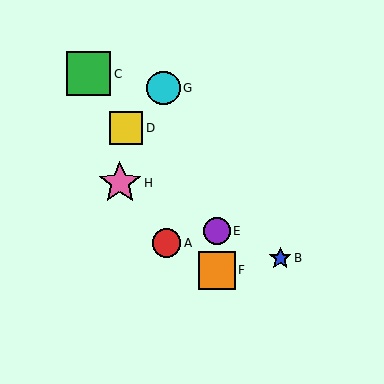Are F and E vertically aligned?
Yes, both are at x≈217.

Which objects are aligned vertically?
Objects E, F are aligned vertically.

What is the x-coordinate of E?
Object E is at x≈217.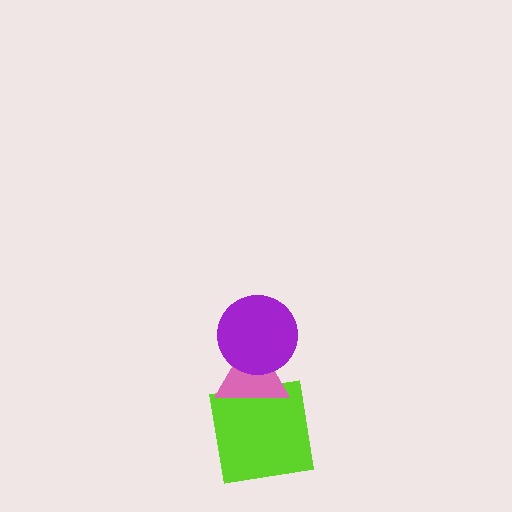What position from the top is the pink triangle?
The pink triangle is 2nd from the top.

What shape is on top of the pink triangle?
The purple circle is on top of the pink triangle.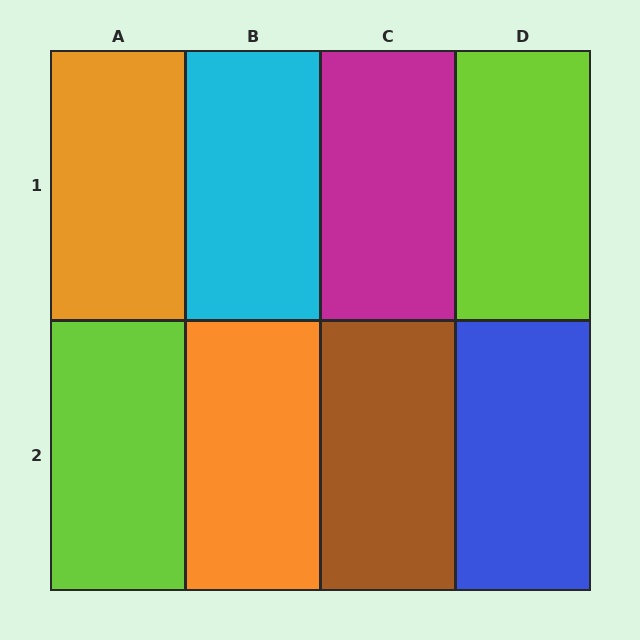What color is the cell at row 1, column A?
Orange.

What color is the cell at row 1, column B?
Cyan.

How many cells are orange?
2 cells are orange.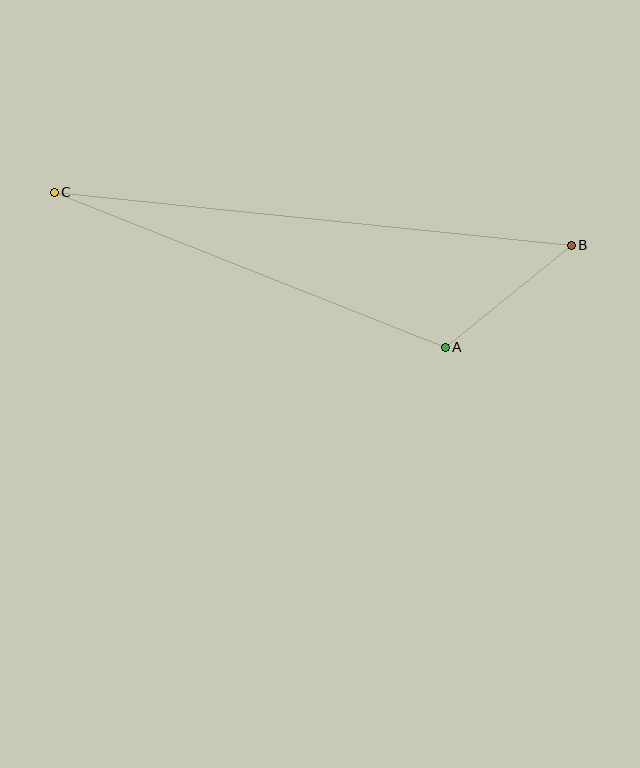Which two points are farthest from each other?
Points B and C are farthest from each other.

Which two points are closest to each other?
Points A and B are closest to each other.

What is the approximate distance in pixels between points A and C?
The distance between A and C is approximately 421 pixels.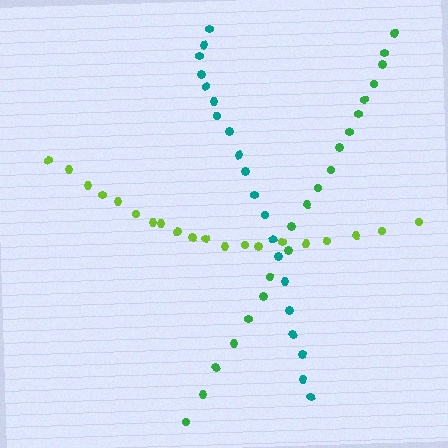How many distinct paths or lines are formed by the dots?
There are 3 distinct paths.